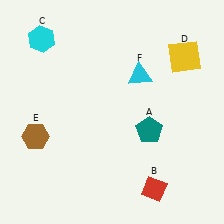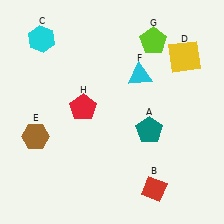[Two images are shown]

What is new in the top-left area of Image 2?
A red pentagon (H) was added in the top-left area of Image 2.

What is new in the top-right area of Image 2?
A lime pentagon (G) was added in the top-right area of Image 2.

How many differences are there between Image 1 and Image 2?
There are 2 differences between the two images.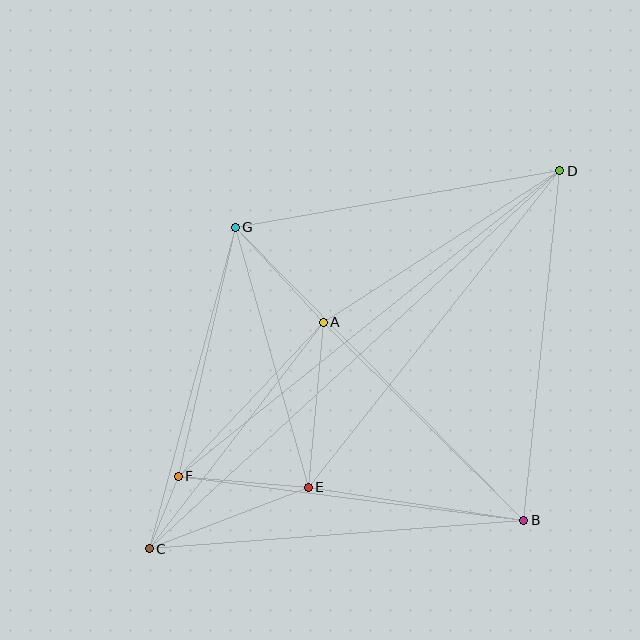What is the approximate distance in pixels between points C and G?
The distance between C and G is approximately 333 pixels.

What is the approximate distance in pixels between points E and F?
The distance between E and F is approximately 131 pixels.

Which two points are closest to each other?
Points C and F are closest to each other.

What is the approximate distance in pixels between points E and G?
The distance between E and G is approximately 270 pixels.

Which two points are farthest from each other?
Points C and D are farthest from each other.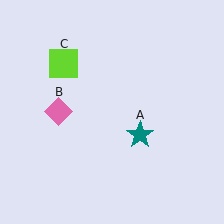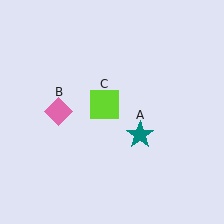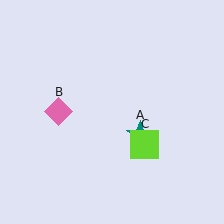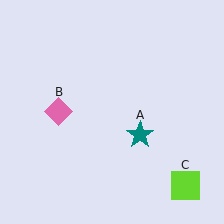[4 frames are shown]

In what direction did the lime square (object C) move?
The lime square (object C) moved down and to the right.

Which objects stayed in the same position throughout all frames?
Teal star (object A) and pink diamond (object B) remained stationary.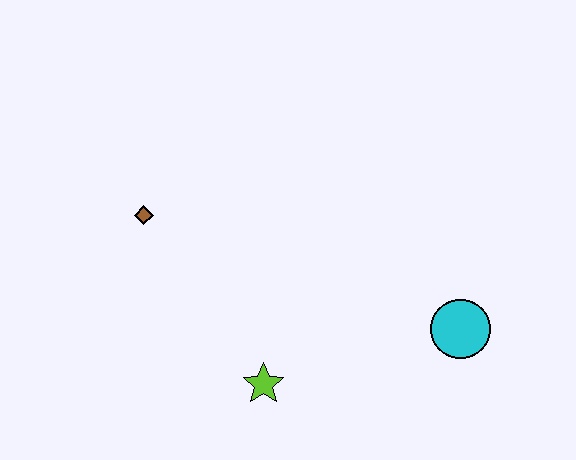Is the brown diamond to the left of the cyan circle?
Yes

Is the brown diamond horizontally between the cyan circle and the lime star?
No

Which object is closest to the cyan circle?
The lime star is closest to the cyan circle.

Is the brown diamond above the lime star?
Yes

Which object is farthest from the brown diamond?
The cyan circle is farthest from the brown diamond.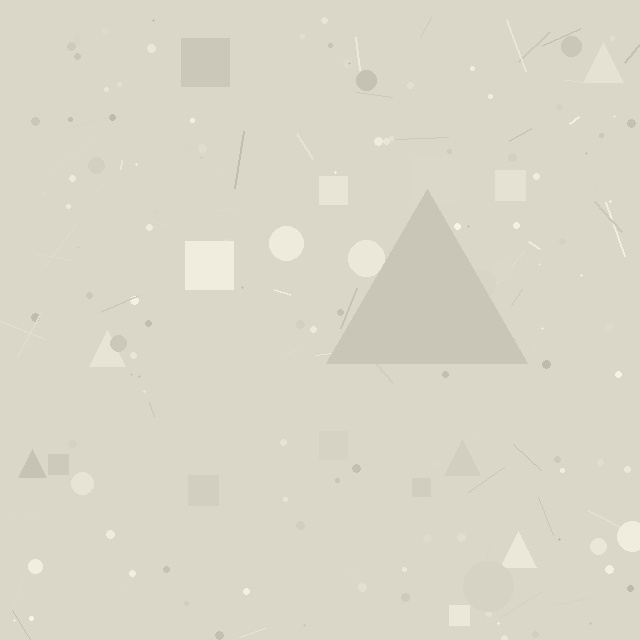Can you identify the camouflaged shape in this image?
The camouflaged shape is a triangle.